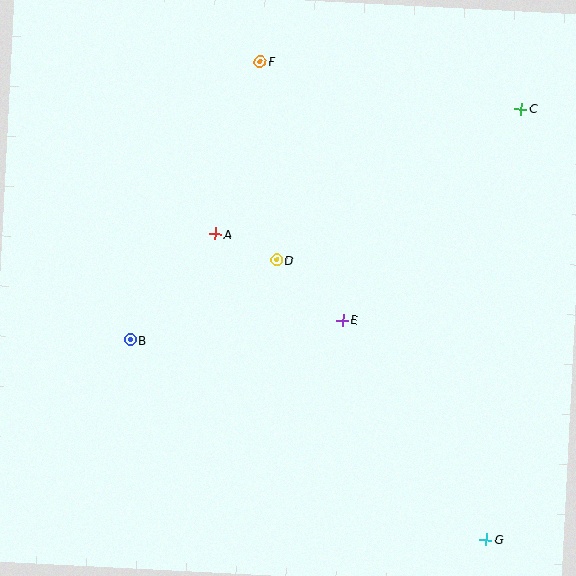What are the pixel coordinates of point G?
Point G is at (486, 540).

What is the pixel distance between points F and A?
The distance between F and A is 178 pixels.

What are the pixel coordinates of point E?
Point E is at (343, 320).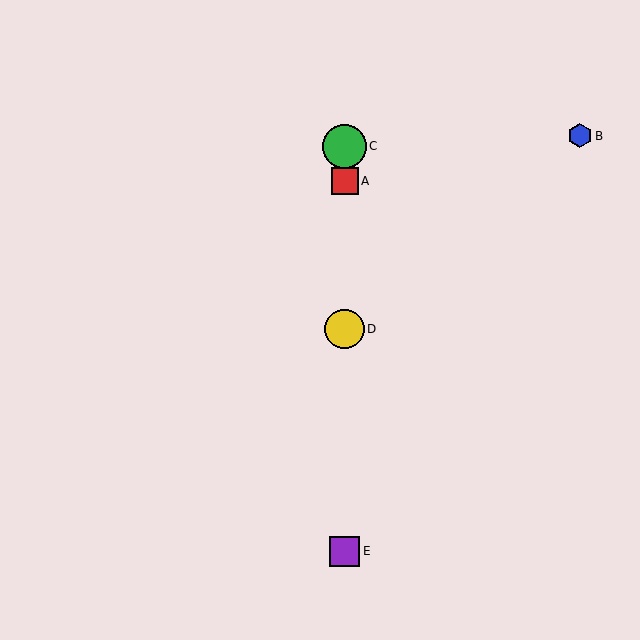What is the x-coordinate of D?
Object D is at x≈345.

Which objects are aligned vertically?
Objects A, C, D, E are aligned vertically.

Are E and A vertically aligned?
Yes, both are at x≈345.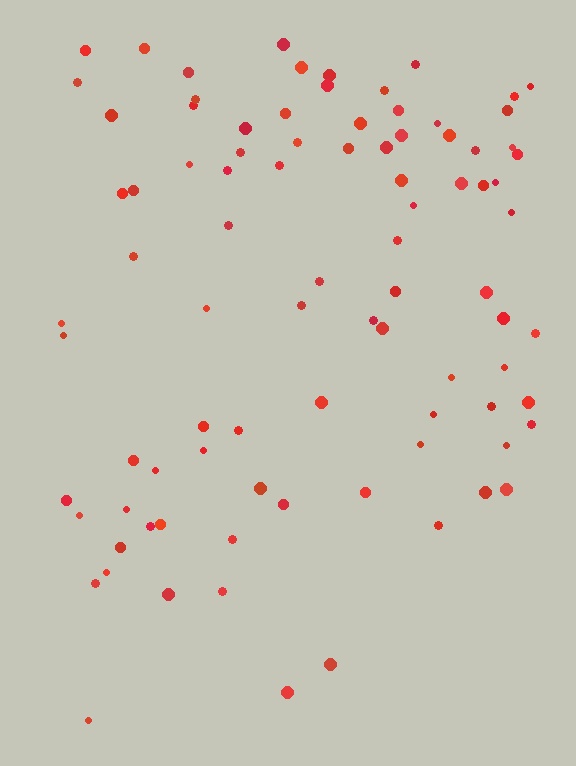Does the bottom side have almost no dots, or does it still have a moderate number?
Still a moderate number, just noticeably fewer than the top.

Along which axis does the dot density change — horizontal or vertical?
Vertical.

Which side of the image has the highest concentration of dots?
The top.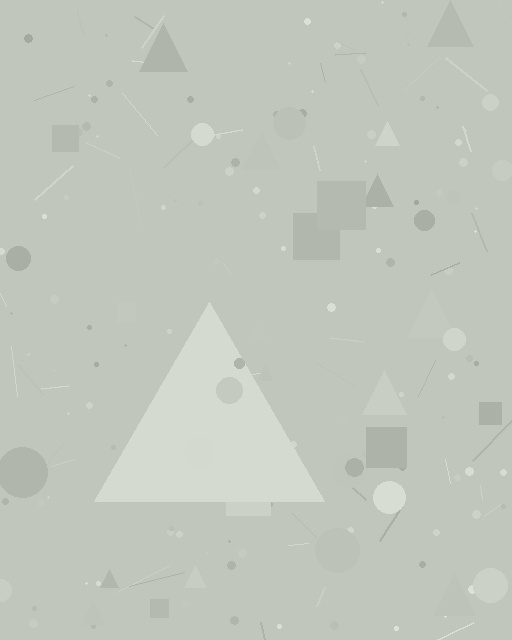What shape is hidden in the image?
A triangle is hidden in the image.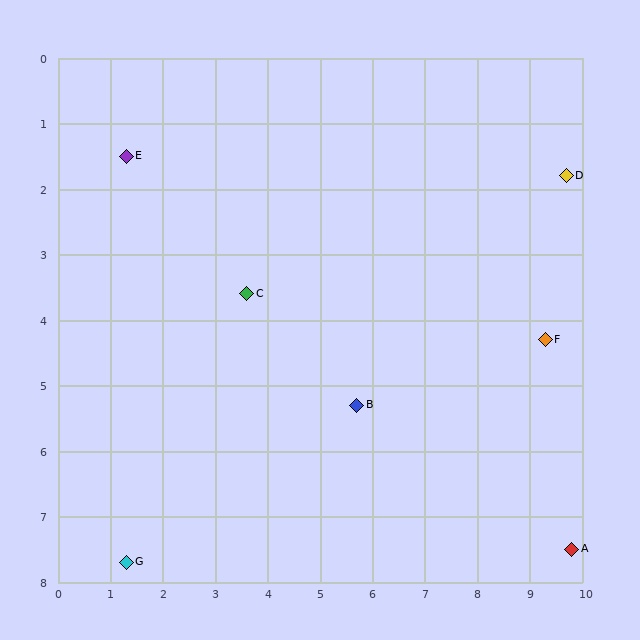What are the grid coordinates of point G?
Point G is at approximately (1.3, 7.7).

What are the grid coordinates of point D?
Point D is at approximately (9.7, 1.8).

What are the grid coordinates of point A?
Point A is at approximately (9.8, 7.5).